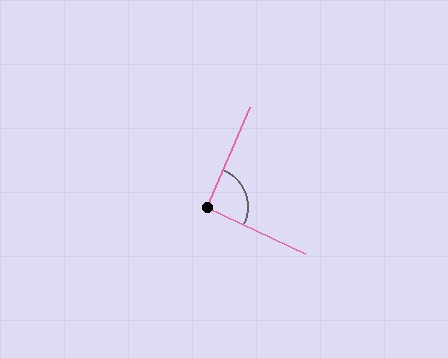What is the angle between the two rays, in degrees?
Approximately 92 degrees.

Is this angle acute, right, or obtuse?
It is approximately a right angle.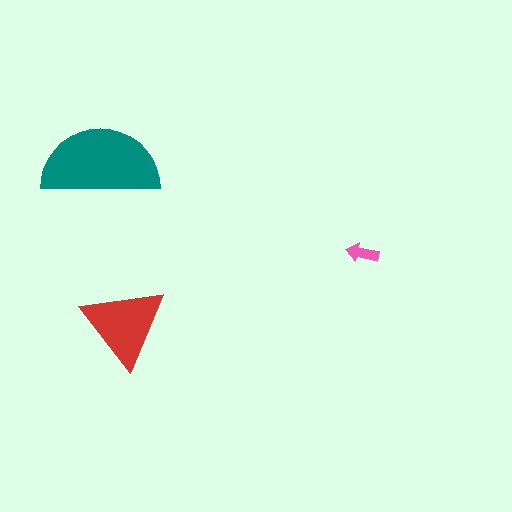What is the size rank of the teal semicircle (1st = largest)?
1st.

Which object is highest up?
The teal semicircle is topmost.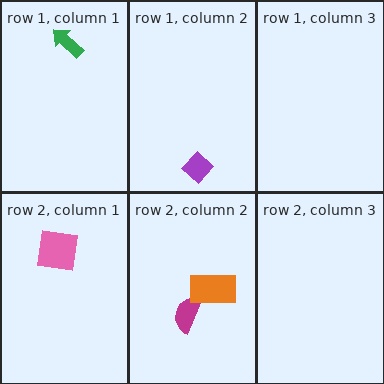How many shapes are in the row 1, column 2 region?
1.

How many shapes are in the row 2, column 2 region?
2.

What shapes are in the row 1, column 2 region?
The purple diamond.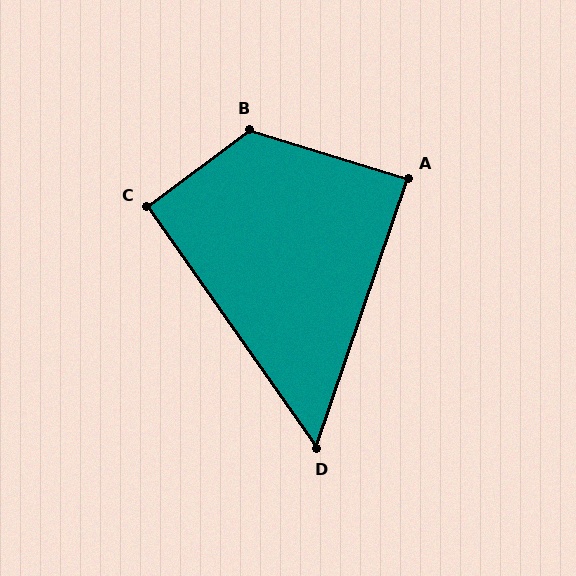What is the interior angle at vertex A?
Approximately 88 degrees (approximately right).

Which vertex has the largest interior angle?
B, at approximately 126 degrees.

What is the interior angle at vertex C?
Approximately 92 degrees (approximately right).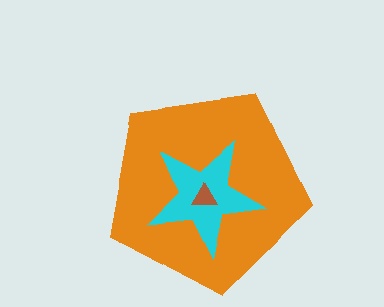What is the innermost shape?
The brown triangle.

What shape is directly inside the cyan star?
The brown triangle.